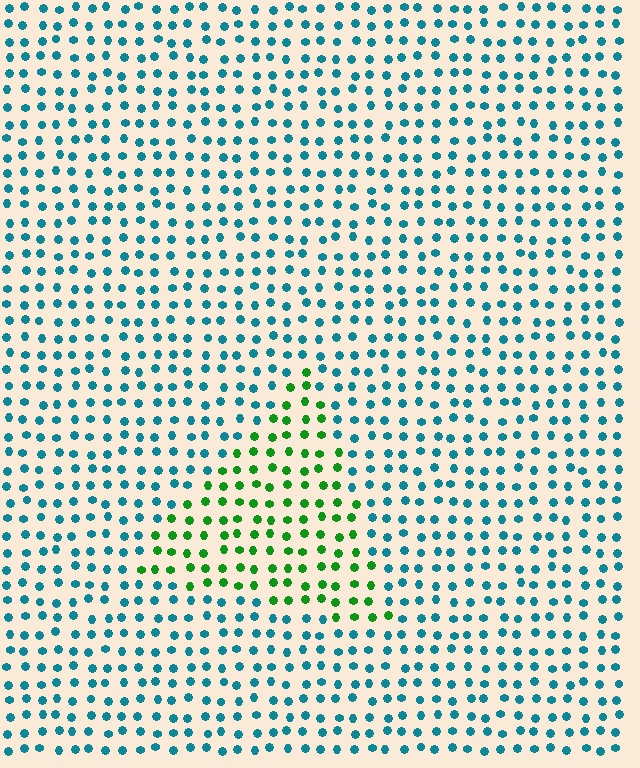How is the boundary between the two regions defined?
The boundary is defined purely by a slight shift in hue (about 62 degrees). Spacing, size, and orientation are identical on both sides.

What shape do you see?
I see a triangle.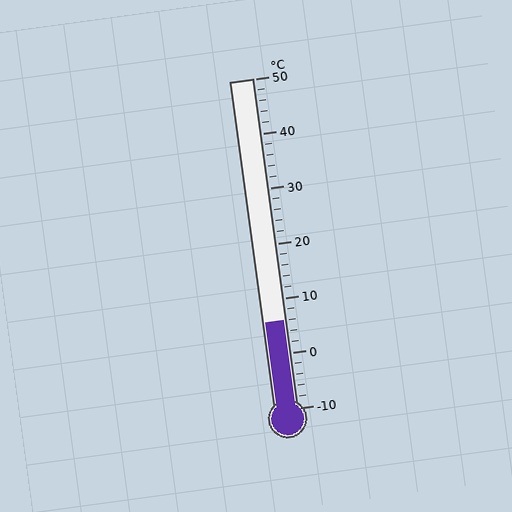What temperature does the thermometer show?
The thermometer shows approximately 6°C.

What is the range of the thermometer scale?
The thermometer scale ranges from -10°C to 50°C.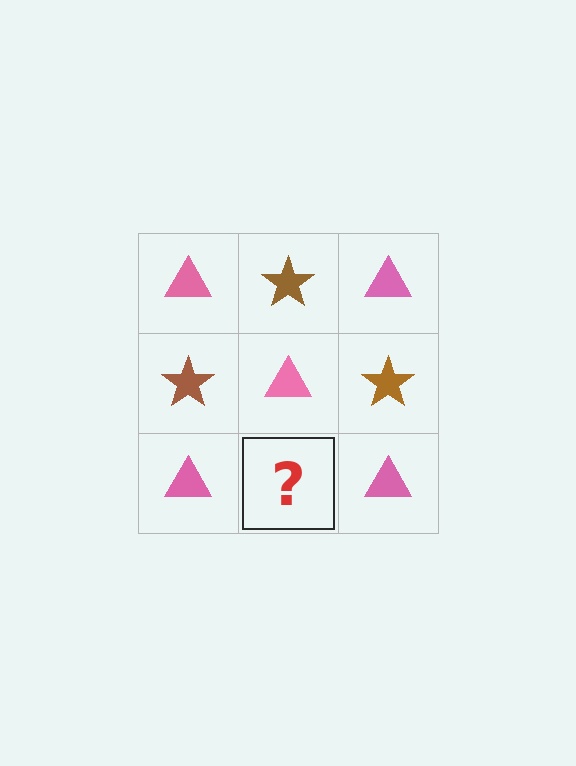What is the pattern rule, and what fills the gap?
The rule is that it alternates pink triangle and brown star in a checkerboard pattern. The gap should be filled with a brown star.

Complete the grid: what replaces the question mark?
The question mark should be replaced with a brown star.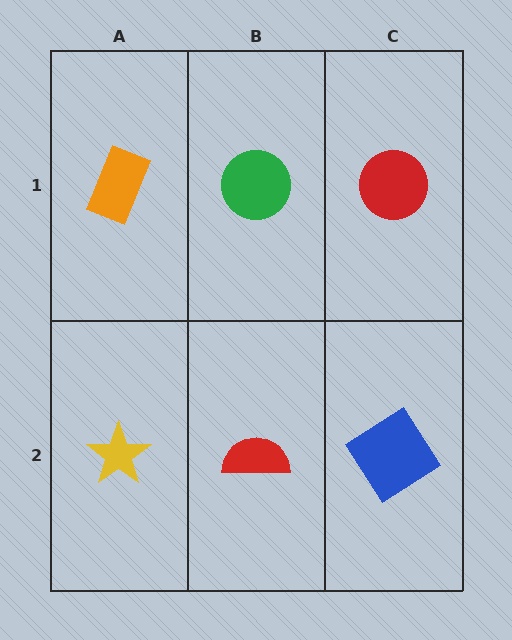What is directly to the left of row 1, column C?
A green circle.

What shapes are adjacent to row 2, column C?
A red circle (row 1, column C), a red semicircle (row 2, column B).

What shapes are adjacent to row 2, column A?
An orange rectangle (row 1, column A), a red semicircle (row 2, column B).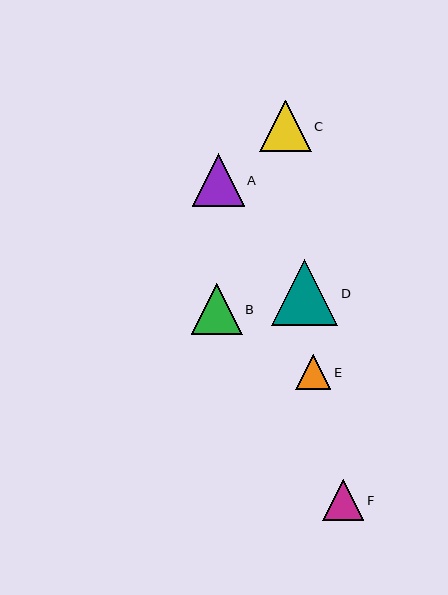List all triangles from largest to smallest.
From largest to smallest: D, A, C, B, F, E.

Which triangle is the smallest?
Triangle E is the smallest with a size of approximately 35 pixels.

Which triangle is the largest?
Triangle D is the largest with a size of approximately 66 pixels.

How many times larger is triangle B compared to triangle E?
Triangle B is approximately 1.4 times the size of triangle E.